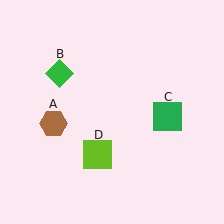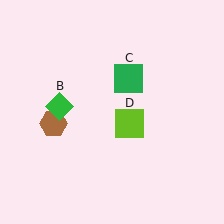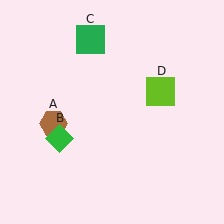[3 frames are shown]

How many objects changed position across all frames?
3 objects changed position: green diamond (object B), green square (object C), lime square (object D).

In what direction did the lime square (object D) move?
The lime square (object D) moved up and to the right.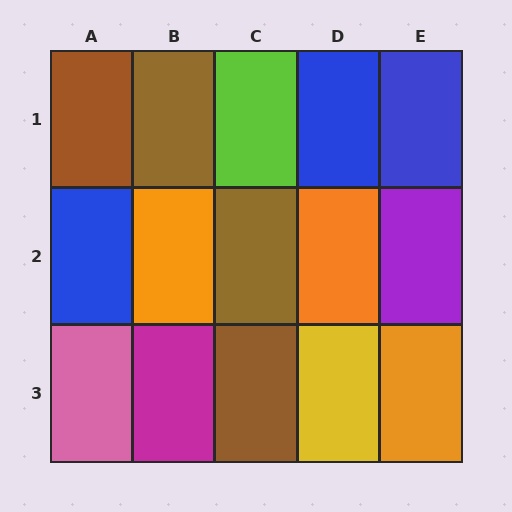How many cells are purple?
1 cell is purple.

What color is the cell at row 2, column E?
Purple.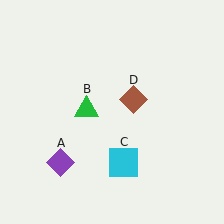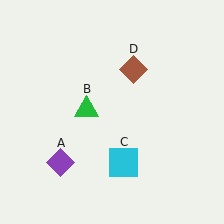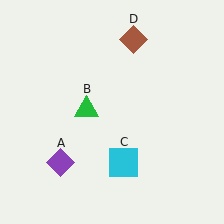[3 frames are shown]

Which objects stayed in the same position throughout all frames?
Purple diamond (object A) and green triangle (object B) and cyan square (object C) remained stationary.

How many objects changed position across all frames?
1 object changed position: brown diamond (object D).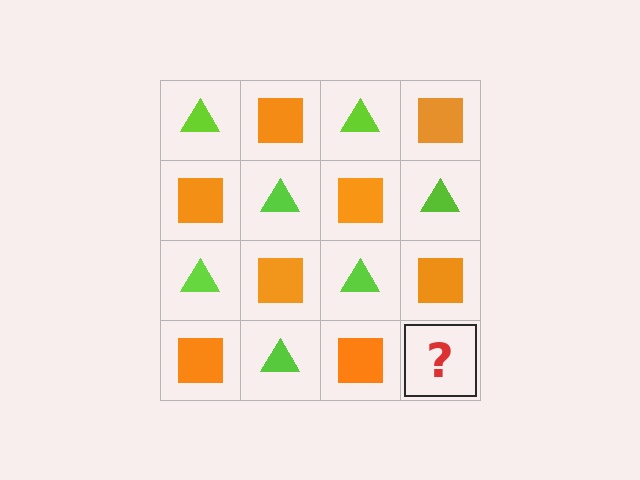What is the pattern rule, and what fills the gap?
The rule is that it alternates lime triangle and orange square in a checkerboard pattern. The gap should be filled with a lime triangle.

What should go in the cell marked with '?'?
The missing cell should contain a lime triangle.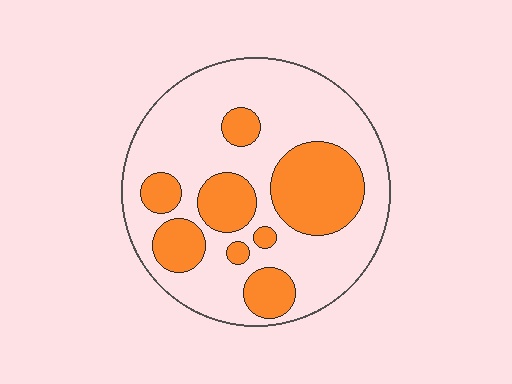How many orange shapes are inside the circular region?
8.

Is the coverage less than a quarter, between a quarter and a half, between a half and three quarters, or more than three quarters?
Between a quarter and a half.